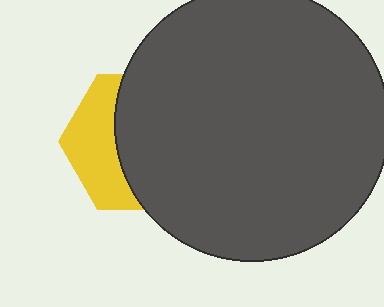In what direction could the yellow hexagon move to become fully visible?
The yellow hexagon could move left. That would shift it out from behind the dark gray circle entirely.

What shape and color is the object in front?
The object in front is a dark gray circle.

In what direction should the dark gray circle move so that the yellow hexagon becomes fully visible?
The dark gray circle should move right. That is the shortest direction to clear the overlap and leave the yellow hexagon fully visible.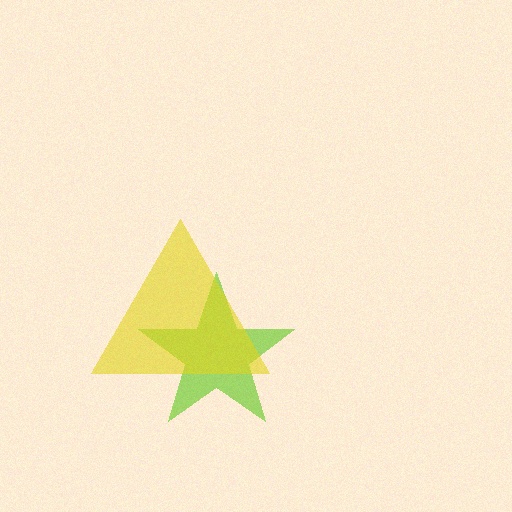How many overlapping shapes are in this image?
There are 2 overlapping shapes in the image.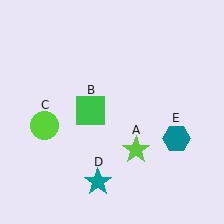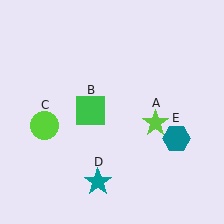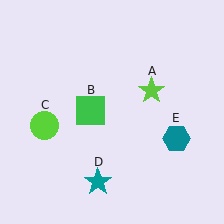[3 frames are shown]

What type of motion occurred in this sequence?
The lime star (object A) rotated counterclockwise around the center of the scene.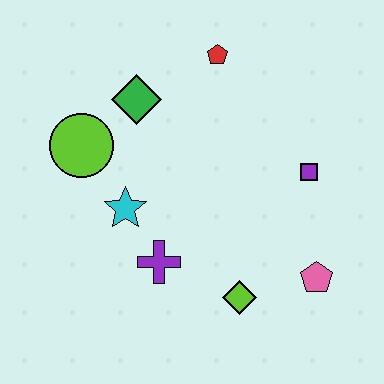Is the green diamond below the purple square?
No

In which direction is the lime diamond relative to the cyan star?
The lime diamond is to the right of the cyan star.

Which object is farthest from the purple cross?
The red pentagon is farthest from the purple cross.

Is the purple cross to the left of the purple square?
Yes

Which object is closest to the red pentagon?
The green diamond is closest to the red pentagon.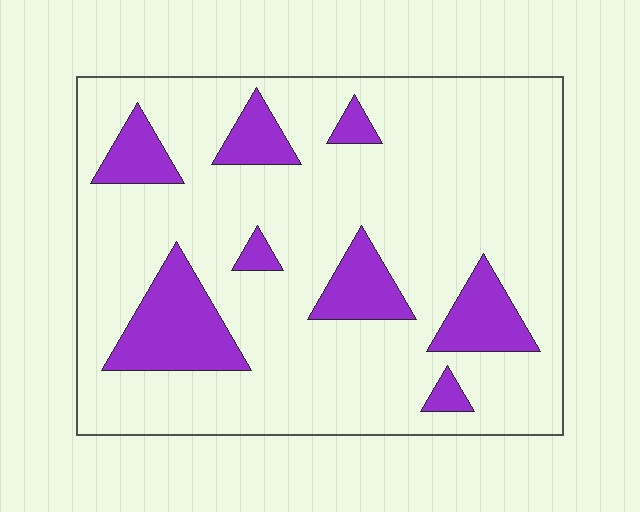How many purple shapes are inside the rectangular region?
8.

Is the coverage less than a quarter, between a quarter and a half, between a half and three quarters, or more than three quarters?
Less than a quarter.